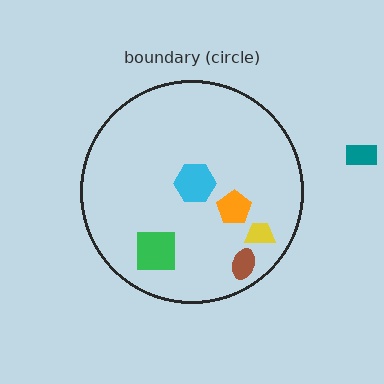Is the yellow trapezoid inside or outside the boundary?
Inside.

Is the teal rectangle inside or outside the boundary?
Outside.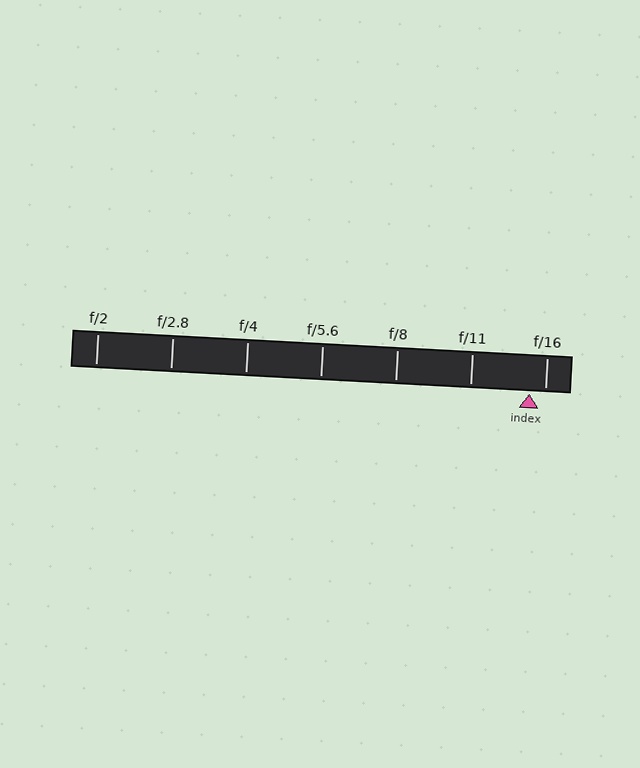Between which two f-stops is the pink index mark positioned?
The index mark is between f/11 and f/16.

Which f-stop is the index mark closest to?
The index mark is closest to f/16.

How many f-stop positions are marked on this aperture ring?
There are 7 f-stop positions marked.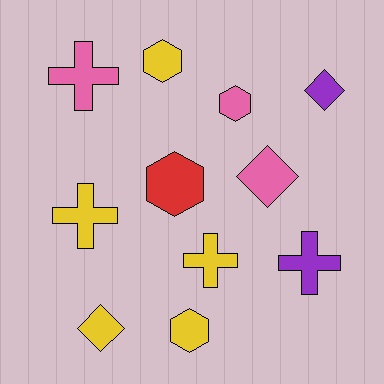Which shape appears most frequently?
Hexagon, with 4 objects.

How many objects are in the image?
There are 11 objects.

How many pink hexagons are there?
There is 1 pink hexagon.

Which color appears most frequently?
Yellow, with 5 objects.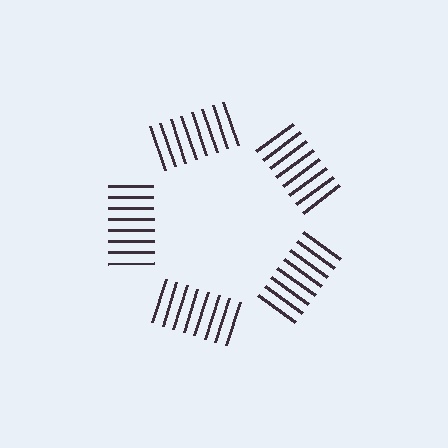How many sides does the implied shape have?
5 sides — the line-ends trace a pentagon.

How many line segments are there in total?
40 — 8 along each of the 5 edges.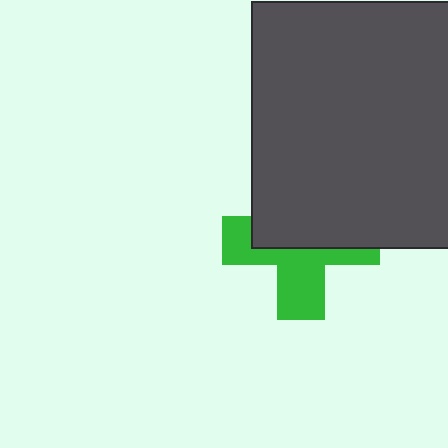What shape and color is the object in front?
The object in front is a dark gray rectangle.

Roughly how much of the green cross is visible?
About half of it is visible (roughly 47%).